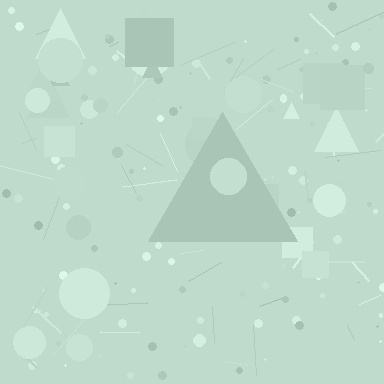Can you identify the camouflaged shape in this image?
The camouflaged shape is a triangle.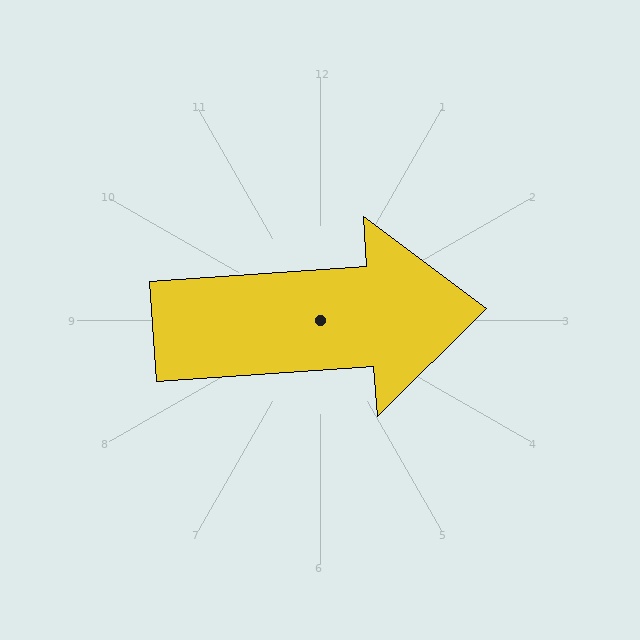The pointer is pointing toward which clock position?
Roughly 3 o'clock.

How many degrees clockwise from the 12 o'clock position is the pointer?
Approximately 86 degrees.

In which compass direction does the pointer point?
East.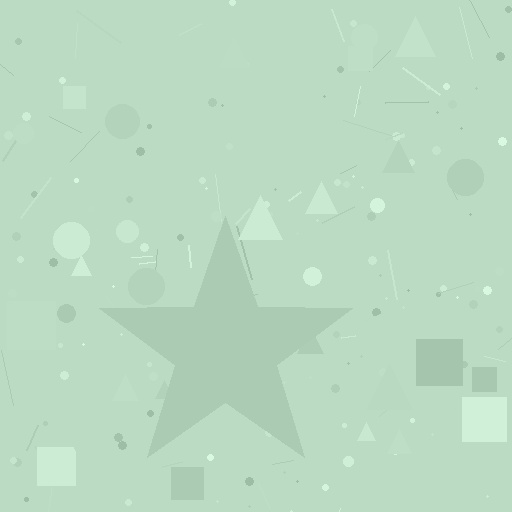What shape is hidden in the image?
A star is hidden in the image.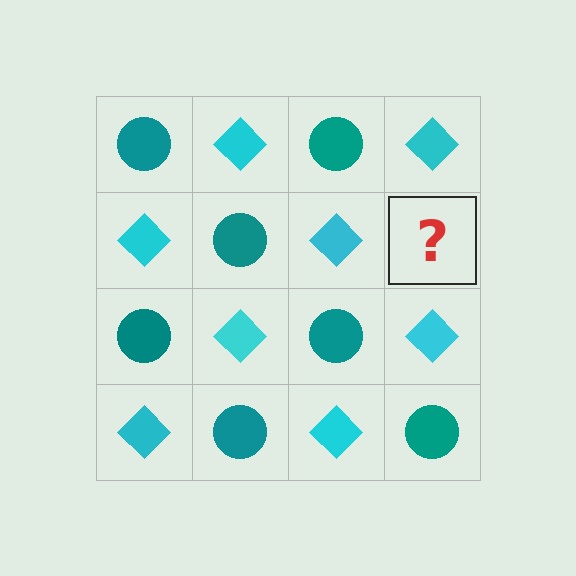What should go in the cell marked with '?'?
The missing cell should contain a teal circle.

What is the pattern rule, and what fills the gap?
The rule is that it alternates teal circle and cyan diamond in a checkerboard pattern. The gap should be filled with a teal circle.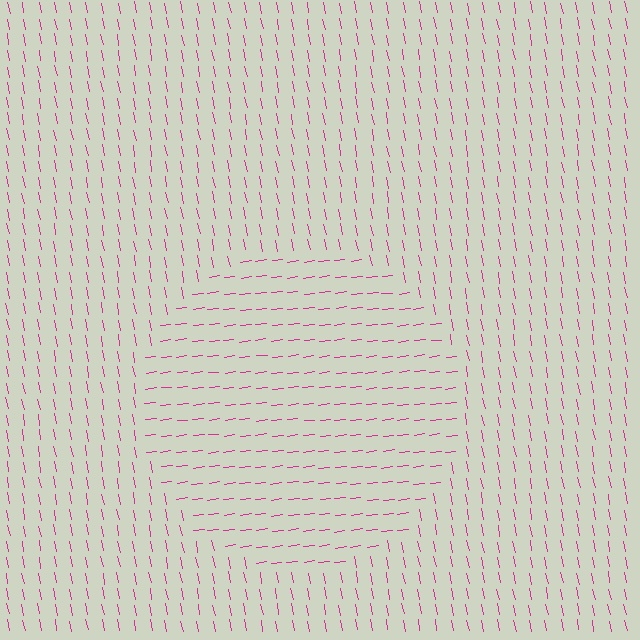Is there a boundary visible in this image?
Yes, there is a texture boundary formed by a change in line orientation.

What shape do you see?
I see a circle.